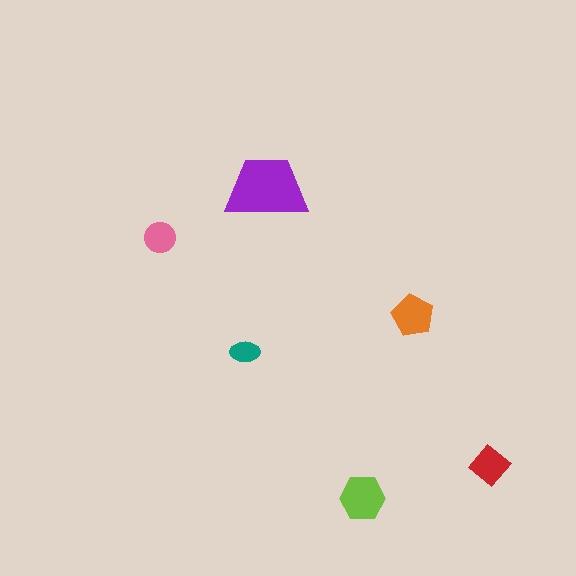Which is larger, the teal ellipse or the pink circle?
The pink circle.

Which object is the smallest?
The teal ellipse.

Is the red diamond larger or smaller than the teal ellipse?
Larger.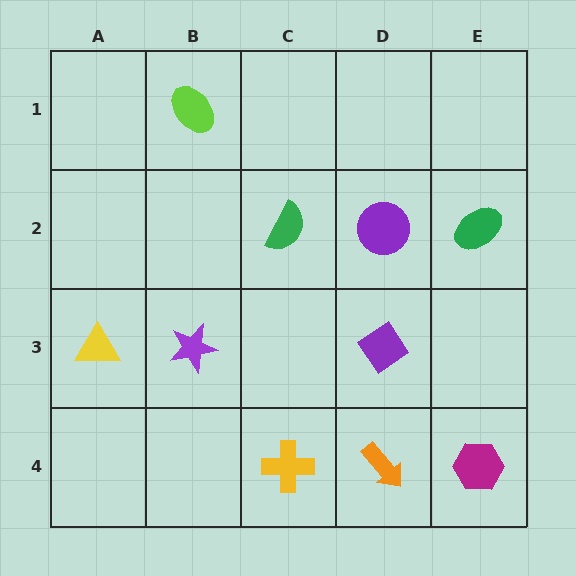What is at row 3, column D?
A purple diamond.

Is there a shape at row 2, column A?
No, that cell is empty.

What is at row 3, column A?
A yellow triangle.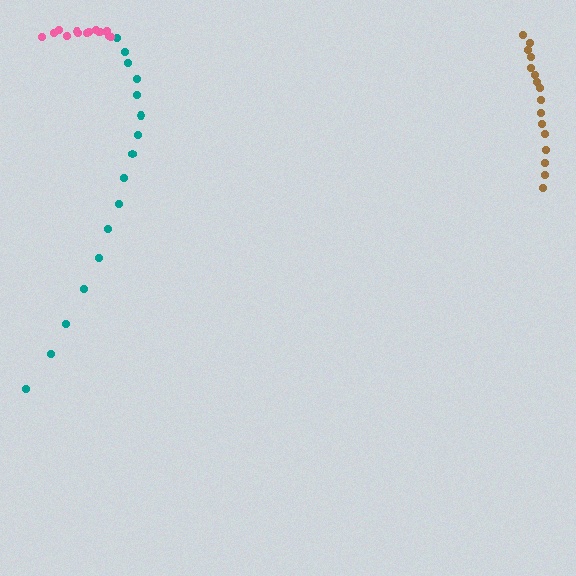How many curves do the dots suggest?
There are 3 distinct paths.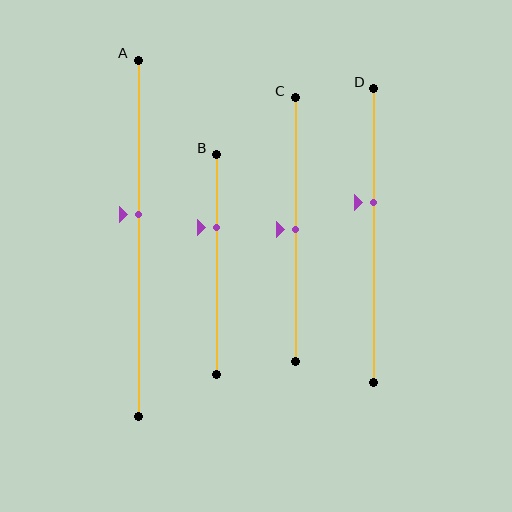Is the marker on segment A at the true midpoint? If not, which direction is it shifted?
No, the marker on segment A is shifted upward by about 7% of the segment length.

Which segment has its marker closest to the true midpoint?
Segment C has its marker closest to the true midpoint.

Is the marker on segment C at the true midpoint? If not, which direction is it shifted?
Yes, the marker on segment C is at the true midpoint.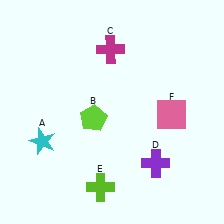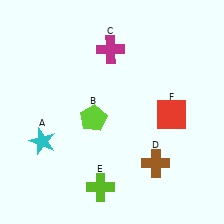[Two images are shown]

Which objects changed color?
D changed from purple to brown. F changed from pink to red.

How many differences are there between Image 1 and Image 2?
There are 2 differences between the two images.